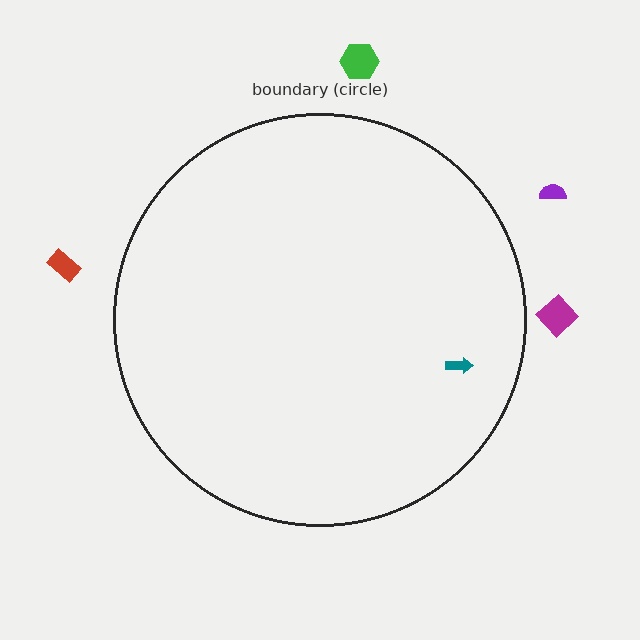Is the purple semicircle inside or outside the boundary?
Outside.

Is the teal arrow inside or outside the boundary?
Inside.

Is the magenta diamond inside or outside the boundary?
Outside.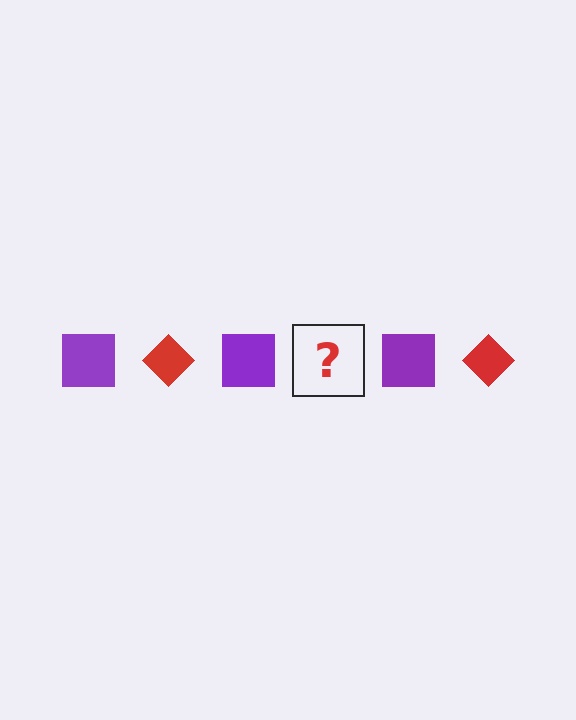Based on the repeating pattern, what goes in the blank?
The blank should be a red diamond.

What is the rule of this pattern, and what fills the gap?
The rule is that the pattern alternates between purple square and red diamond. The gap should be filled with a red diamond.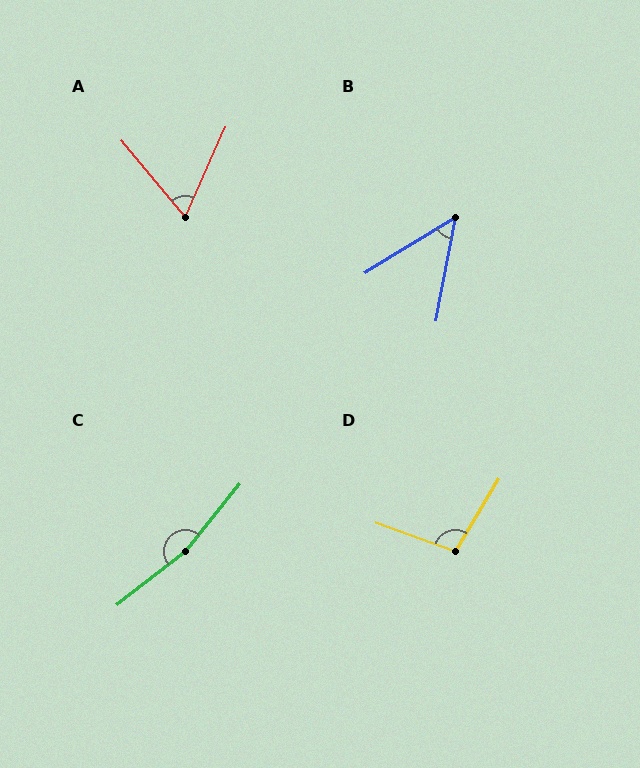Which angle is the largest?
C, at approximately 167 degrees.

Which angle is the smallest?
B, at approximately 48 degrees.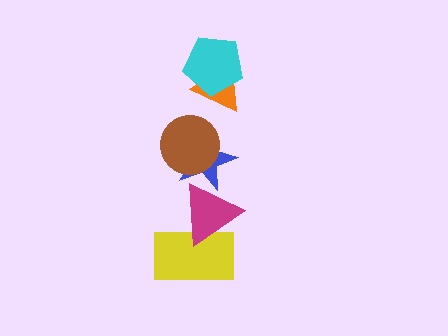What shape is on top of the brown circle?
The orange triangle is on top of the brown circle.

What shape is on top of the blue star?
The brown circle is on top of the blue star.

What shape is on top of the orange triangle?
The cyan pentagon is on top of the orange triangle.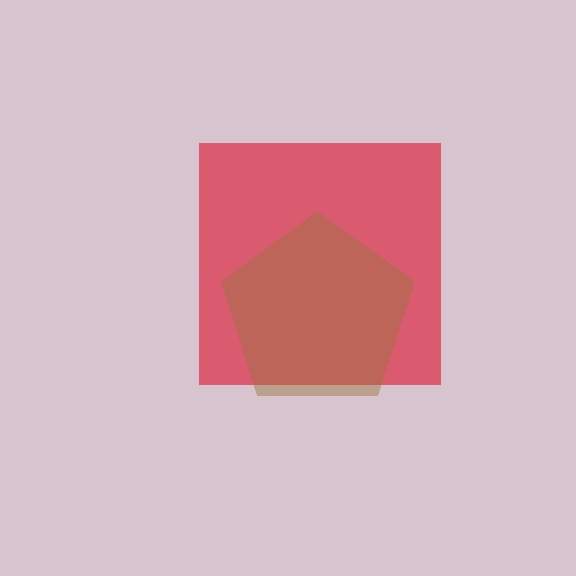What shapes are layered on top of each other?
The layered shapes are: a red square, a brown pentagon.